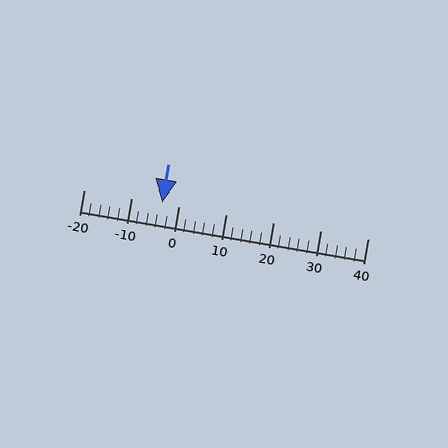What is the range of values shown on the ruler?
The ruler shows values from -20 to 40.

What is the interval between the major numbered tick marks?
The major tick marks are spaced 10 units apart.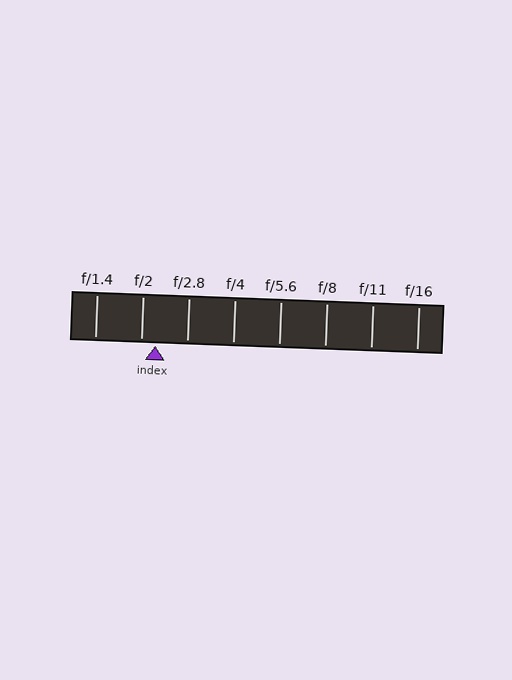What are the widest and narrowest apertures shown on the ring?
The widest aperture shown is f/1.4 and the narrowest is f/16.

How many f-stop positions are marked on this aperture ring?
There are 8 f-stop positions marked.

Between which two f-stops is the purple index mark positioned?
The index mark is between f/2 and f/2.8.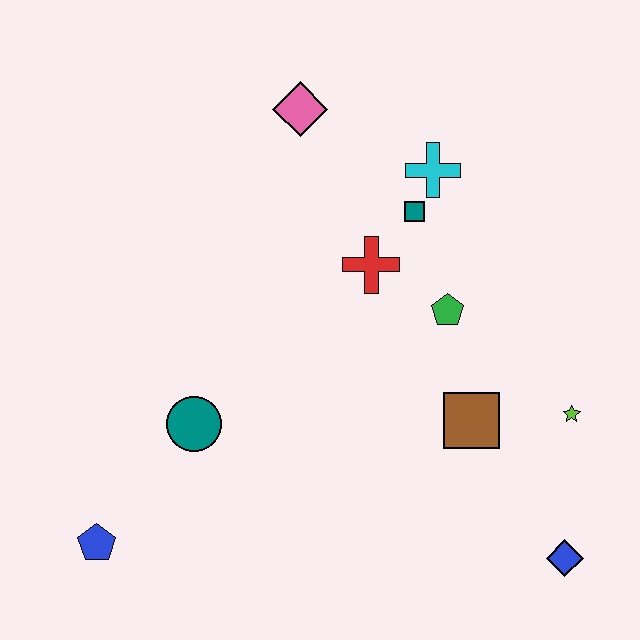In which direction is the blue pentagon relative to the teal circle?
The blue pentagon is below the teal circle.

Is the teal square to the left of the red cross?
No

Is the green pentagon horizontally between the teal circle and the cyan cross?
No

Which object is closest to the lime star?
The brown square is closest to the lime star.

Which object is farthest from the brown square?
The blue pentagon is farthest from the brown square.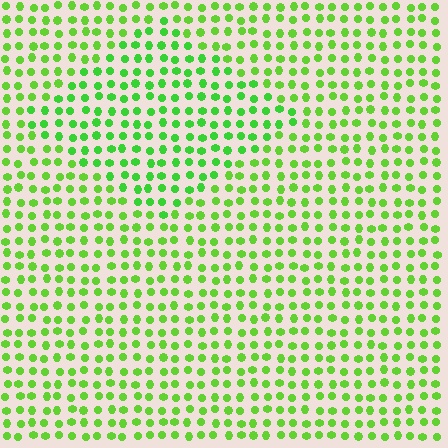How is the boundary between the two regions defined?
The boundary is defined purely by a slight shift in hue (about 16 degrees). Spacing, size, and orientation are identical on both sides.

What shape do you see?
I see a diamond.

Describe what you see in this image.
The image is filled with small lime elements in a uniform arrangement. A diamond-shaped region is visible where the elements are tinted to a slightly different hue, forming a subtle color boundary.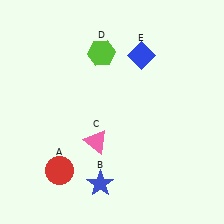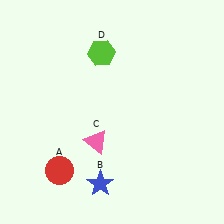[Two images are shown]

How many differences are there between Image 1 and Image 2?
There is 1 difference between the two images.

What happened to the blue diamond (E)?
The blue diamond (E) was removed in Image 2. It was in the top-right area of Image 1.